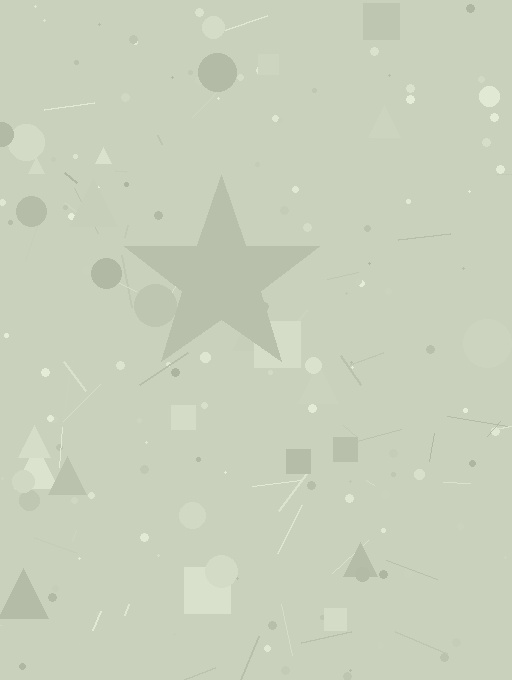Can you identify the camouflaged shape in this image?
The camouflaged shape is a star.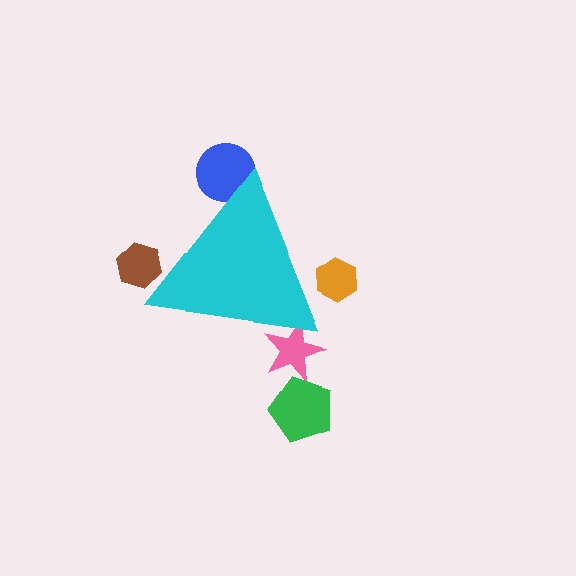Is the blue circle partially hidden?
Yes, the blue circle is partially hidden behind the cyan triangle.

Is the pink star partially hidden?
Yes, the pink star is partially hidden behind the cyan triangle.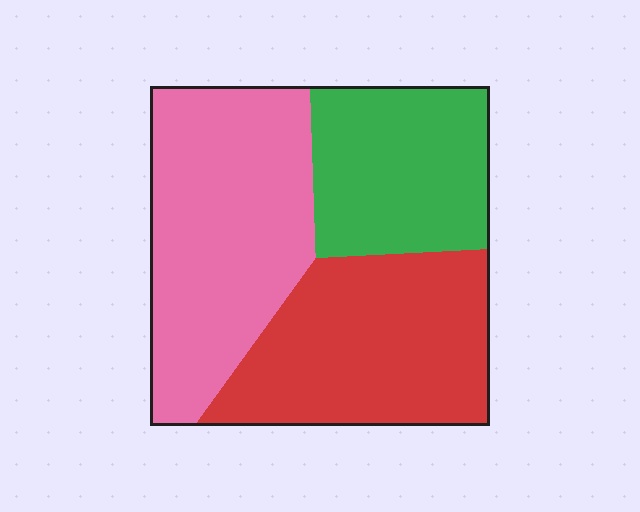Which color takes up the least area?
Green, at roughly 25%.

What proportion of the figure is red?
Red takes up about one third (1/3) of the figure.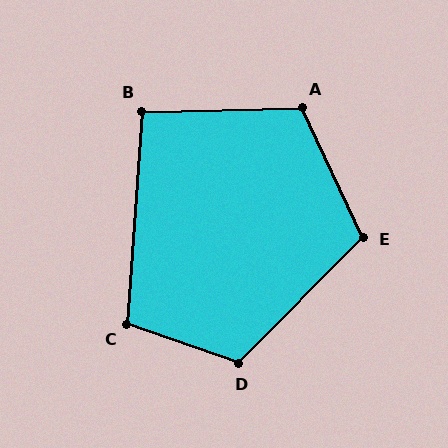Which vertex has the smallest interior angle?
B, at approximately 95 degrees.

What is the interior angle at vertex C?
Approximately 105 degrees (obtuse).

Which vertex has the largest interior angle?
D, at approximately 116 degrees.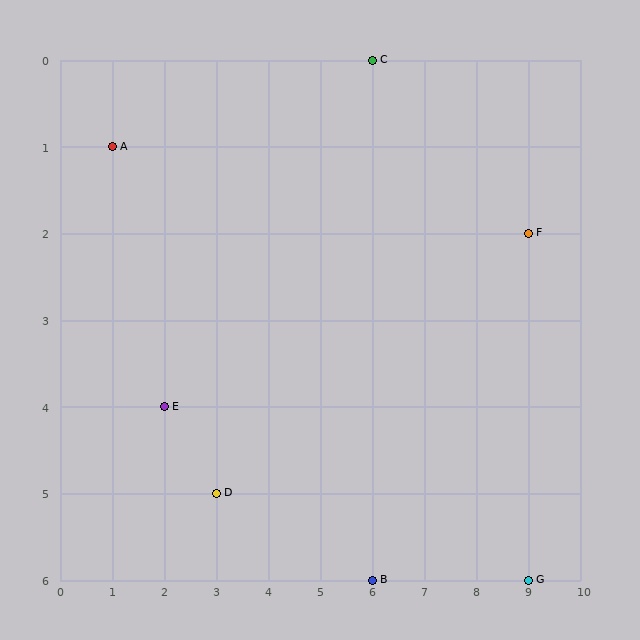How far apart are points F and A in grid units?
Points F and A are 8 columns and 1 row apart (about 8.1 grid units diagonally).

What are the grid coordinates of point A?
Point A is at grid coordinates (1, 1).